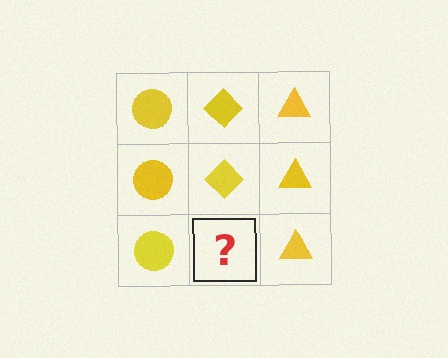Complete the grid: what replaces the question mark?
The question mark should be replaced with a yellow diamond.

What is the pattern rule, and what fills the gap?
The rule is that each column has a consistent shape. The gap should be filled with a yellow diamond.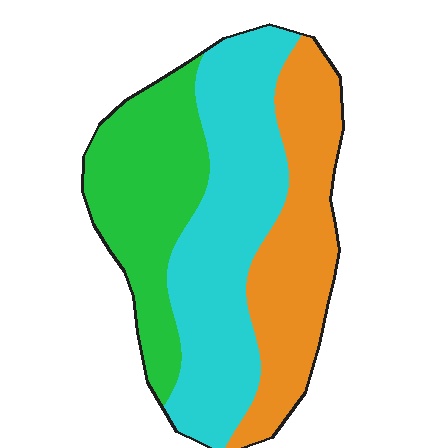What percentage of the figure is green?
Green takes up about one quarter (1/4) of the figure.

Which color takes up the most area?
Cyan, at roughly 40%.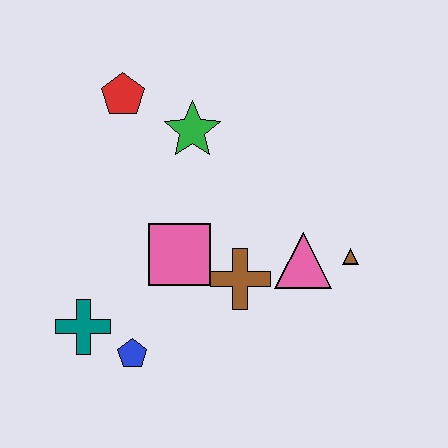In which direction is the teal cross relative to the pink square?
The teal cross is to the left of the pink square.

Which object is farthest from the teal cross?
The brown triangle is farthest from the teal cross.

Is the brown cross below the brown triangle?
Yes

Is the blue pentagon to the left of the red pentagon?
No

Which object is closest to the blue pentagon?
The teal cross is closest to the blue pentagon.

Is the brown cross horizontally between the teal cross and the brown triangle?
Yes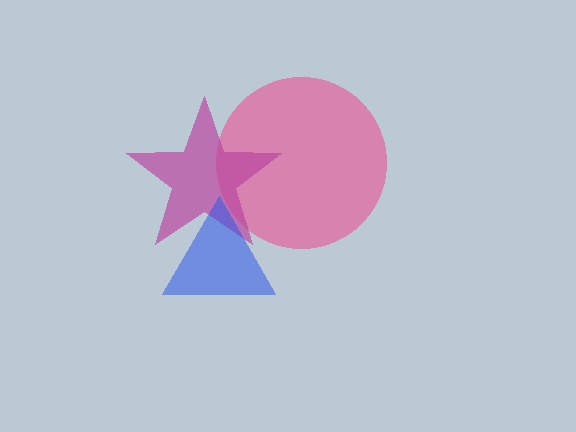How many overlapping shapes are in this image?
There are 3 overlapping shapes in the image.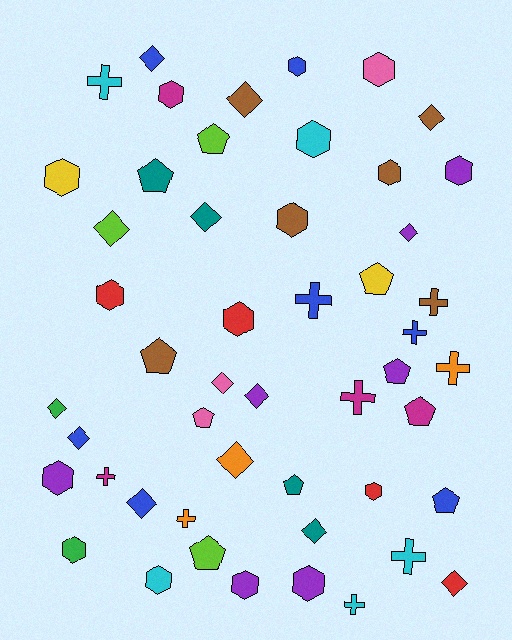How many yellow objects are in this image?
There are 2 yellow objects.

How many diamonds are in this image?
There are 14 diamonds.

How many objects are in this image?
There are 50 objects.